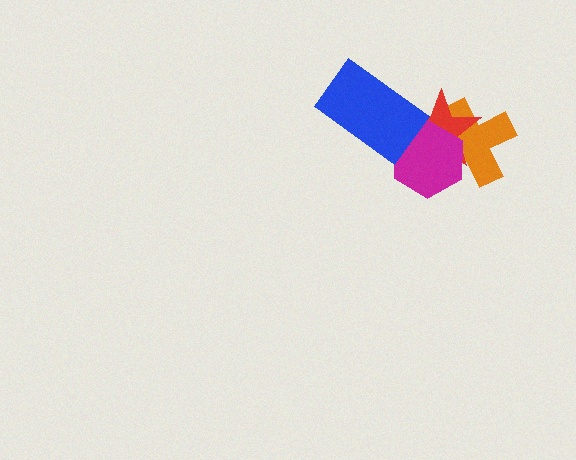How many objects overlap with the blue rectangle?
2 objects overlap with the blue rectangle.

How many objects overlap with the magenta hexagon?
3 objects overlap with the magenta hexagon.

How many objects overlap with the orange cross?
2 objects overlap with the orange cross.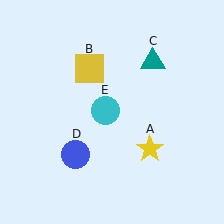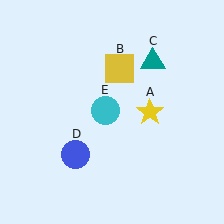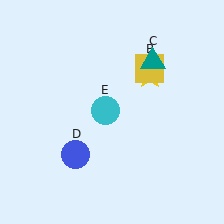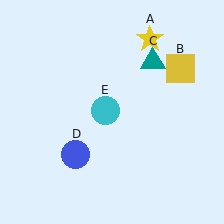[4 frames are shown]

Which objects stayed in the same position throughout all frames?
Teal triangle (object C) and blue circle (object D) and cyan circle (object E) remained stationary.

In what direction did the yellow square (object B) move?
The yellow square (object B) moved right.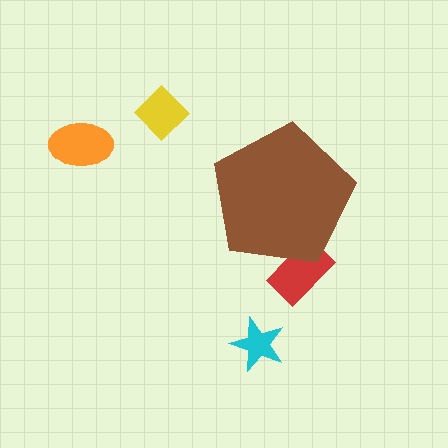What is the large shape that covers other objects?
A brown pentagon.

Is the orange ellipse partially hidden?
No, the orange ellipse is fully visible.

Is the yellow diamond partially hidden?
No, the yellow diamond is fully visible.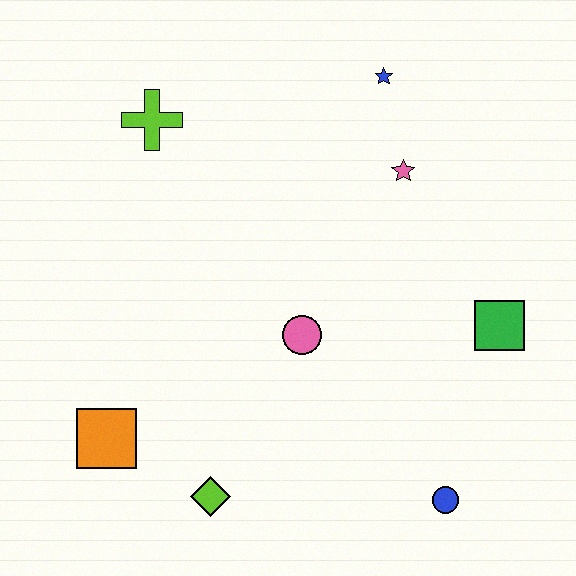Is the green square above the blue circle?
Yes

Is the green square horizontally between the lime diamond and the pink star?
No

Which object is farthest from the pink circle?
The blue star is farthest from the pink circle.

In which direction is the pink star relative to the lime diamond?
The pink star is above the lime diamond.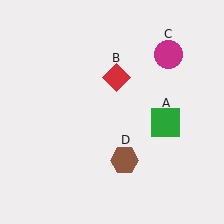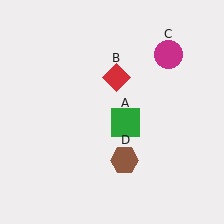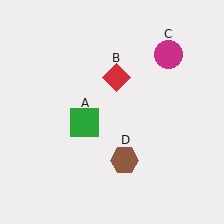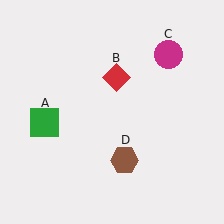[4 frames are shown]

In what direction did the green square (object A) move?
The green square (object A) moved left.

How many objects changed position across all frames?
1 object changed position: green square (object A).